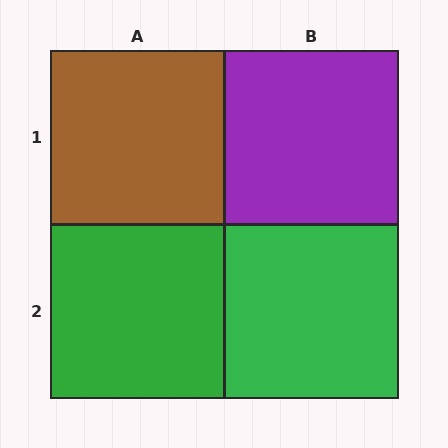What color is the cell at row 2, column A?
Green.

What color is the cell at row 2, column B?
Green.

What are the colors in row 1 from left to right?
Brown, purple.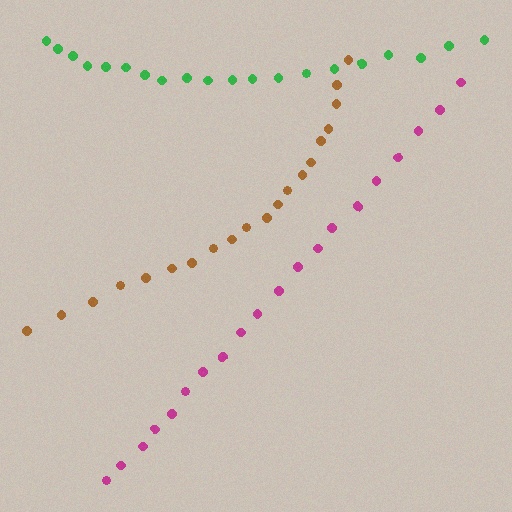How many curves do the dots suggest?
There are 3 distinct paths.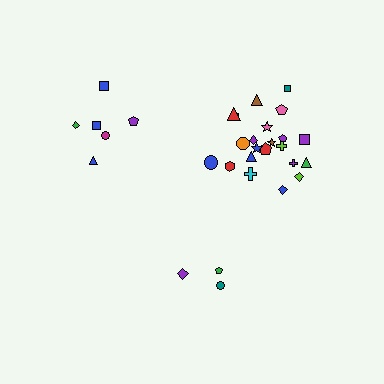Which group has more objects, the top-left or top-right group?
The top-right group.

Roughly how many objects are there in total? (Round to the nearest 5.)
Roughly 30 objects in total.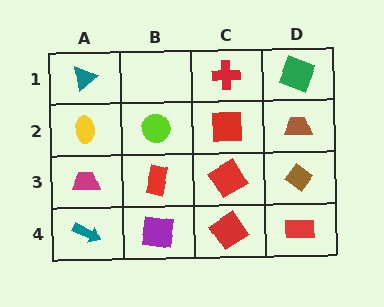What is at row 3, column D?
A brown diamond.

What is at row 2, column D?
A brown trapezoid.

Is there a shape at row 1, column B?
No, that cell is empty.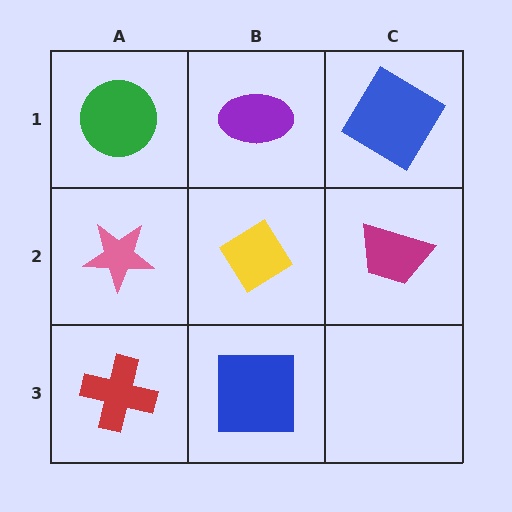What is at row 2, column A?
A pink star.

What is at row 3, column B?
A blue square.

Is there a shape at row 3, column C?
No, that cell is empty.